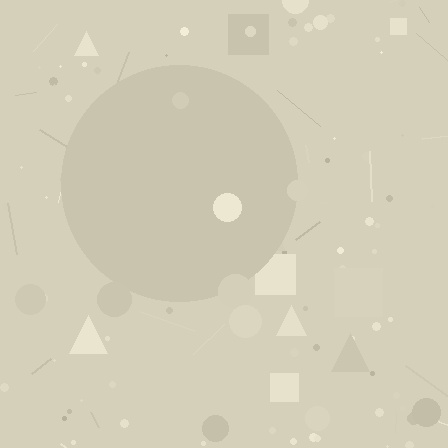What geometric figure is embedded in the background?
A circle is embedded in the background.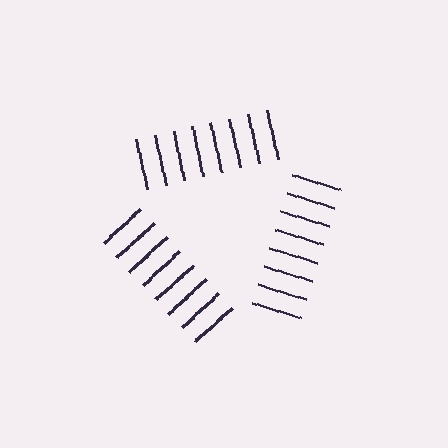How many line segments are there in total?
24 — 8 along each of the 3 edges.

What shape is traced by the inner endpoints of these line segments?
An illusory triangle — the line segments terminate on its edges but no continuous stroke is drawn.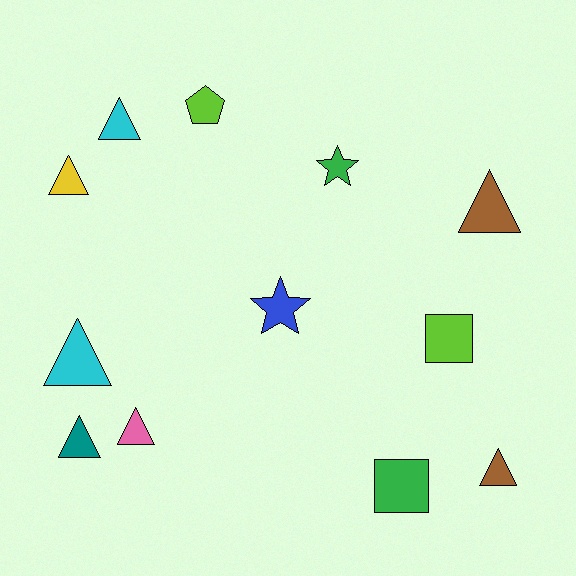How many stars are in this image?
There are 2 stars.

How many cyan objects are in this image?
There are 2 cyan objects.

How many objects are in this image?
There are 12 objects.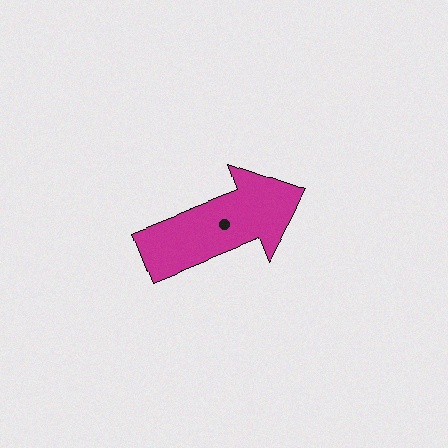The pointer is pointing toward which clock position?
Roughly 2 o'clock.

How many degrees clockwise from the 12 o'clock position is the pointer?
Approximately 68 degrees.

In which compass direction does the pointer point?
East.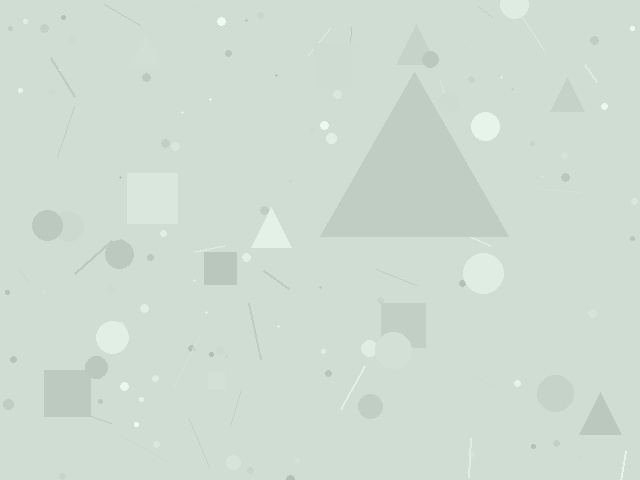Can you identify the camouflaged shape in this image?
The camouflaged shape is a triangle.